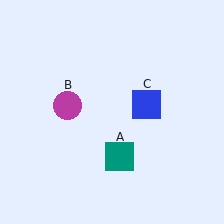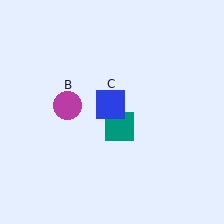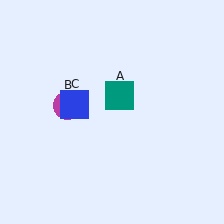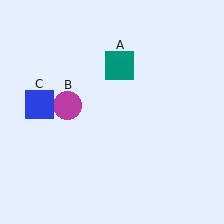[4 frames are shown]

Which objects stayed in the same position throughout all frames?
Magenta circle (object B) remained stationary.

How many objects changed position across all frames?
2 objects changed position: teal square (object A), blue square (object C).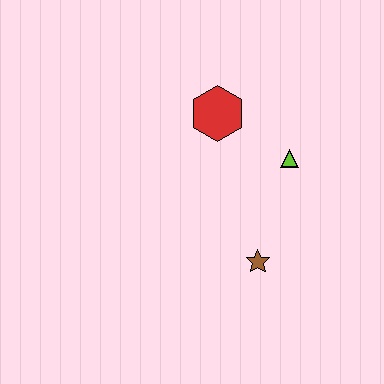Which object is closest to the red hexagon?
The lime triangle is closest to the red hexagon.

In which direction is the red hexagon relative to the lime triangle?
The red hexagon is to the left of the lime triangle.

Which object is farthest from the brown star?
The red hexagon is farthest from the brown star.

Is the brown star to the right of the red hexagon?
Yes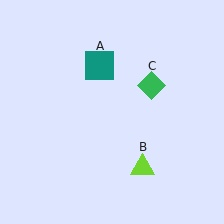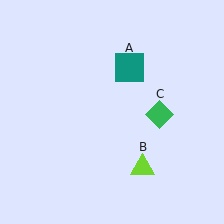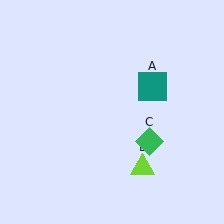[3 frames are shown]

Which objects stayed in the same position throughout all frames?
Lime triangle (object B) remained stationary.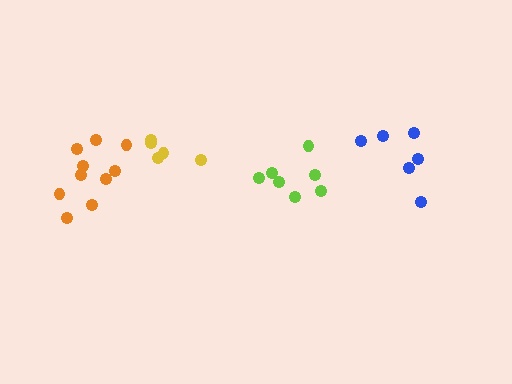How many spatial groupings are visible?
There are 4 spatial groupings.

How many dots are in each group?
Group 1: 6 dots, Group 2: 7 dots, Group 3: 5 dots, Group 4: 10 dots (28 total).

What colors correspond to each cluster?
The clusters are colored: blue, lime, yellow, orange.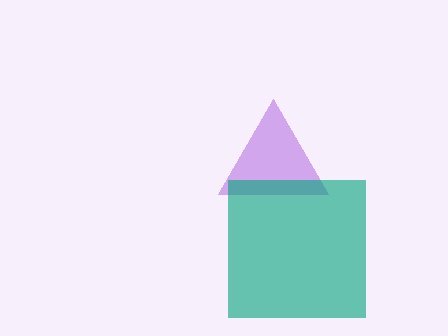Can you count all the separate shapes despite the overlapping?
Yes, there are 2 separate shapes.